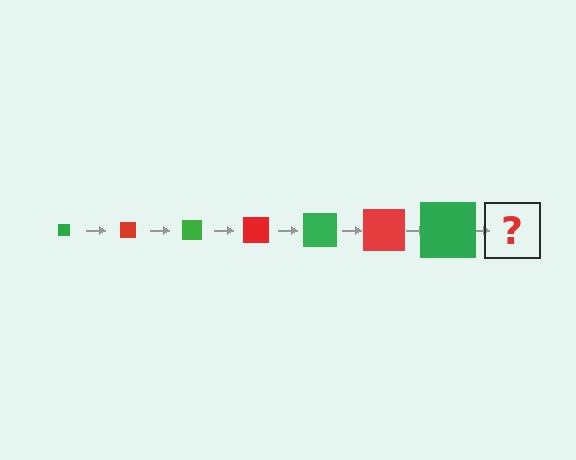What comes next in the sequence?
The next element should be a red square, larger than the previous one.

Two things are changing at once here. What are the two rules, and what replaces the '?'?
The two rules are that the square grows larger each step and the color cycles through green and red. The '?' should be a red square, larger than the previous one.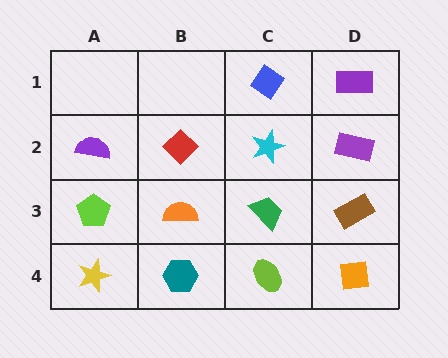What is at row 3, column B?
An orange semicircle.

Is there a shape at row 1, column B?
No, that cell is empty.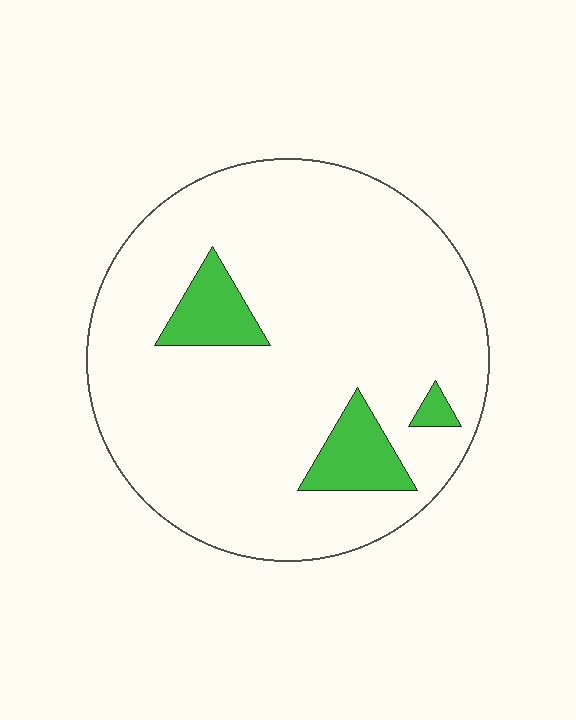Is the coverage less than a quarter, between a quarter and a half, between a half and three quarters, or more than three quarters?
Less than a quarter.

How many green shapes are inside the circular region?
3.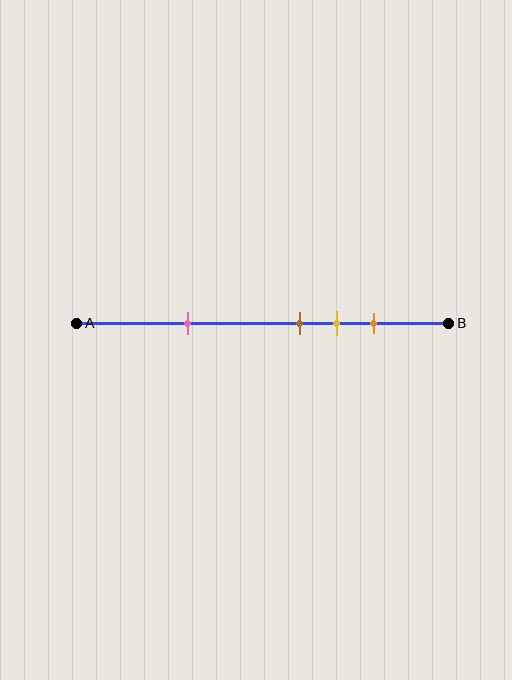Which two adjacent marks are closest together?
The brown and yellow marks are the closest adjacent pair.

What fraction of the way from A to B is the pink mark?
The pink mark is approximately 30% (0.3) of the way from A to B.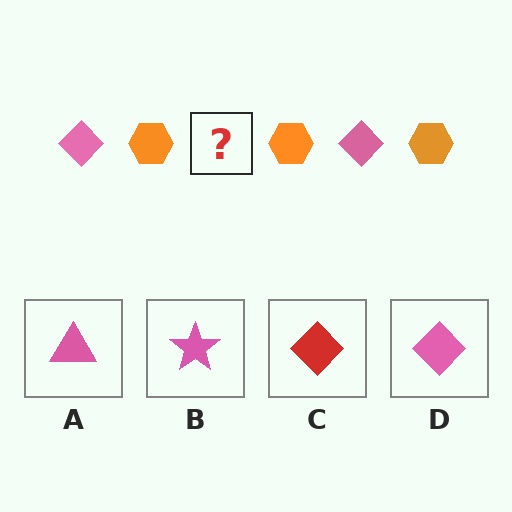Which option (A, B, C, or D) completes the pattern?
D.